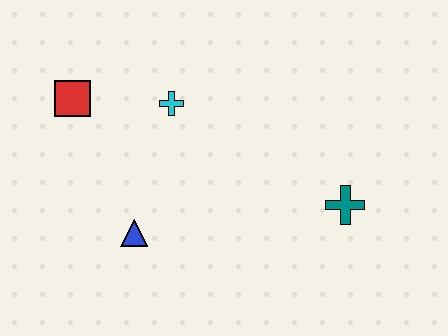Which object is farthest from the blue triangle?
The teal cross is farthest from the blue triangle.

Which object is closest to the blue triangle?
The cyan cross is closest to the blue triangle.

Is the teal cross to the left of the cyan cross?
No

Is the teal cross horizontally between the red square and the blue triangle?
No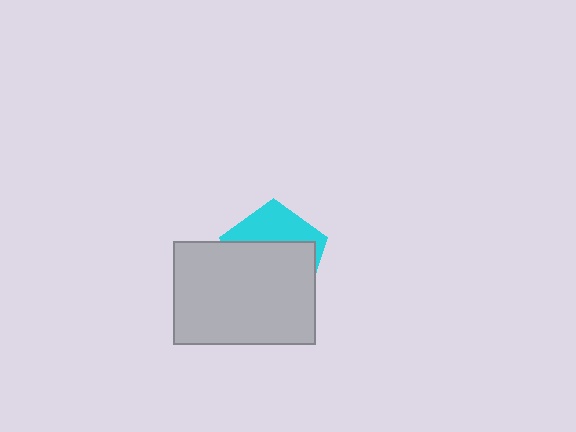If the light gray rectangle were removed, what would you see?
You would see the complete cyan pentagon.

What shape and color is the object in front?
The object in front is a light gray rectangle.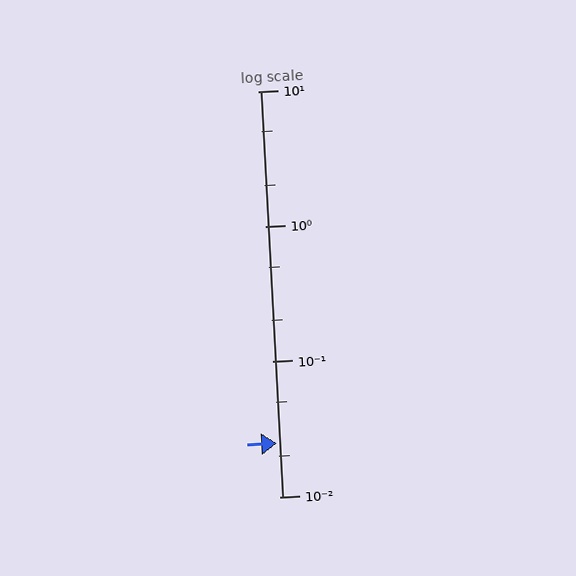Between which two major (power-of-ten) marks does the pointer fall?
The pointer is between 0.01 and 0.1.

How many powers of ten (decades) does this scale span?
The scale spans 3 decades, from 0.01 to 10.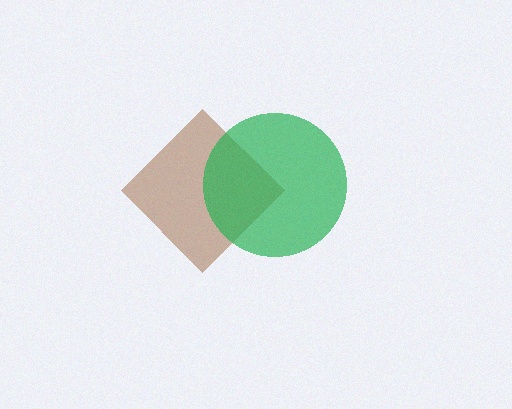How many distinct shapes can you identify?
There are 2 distinct shapes: a brown diamond, a green circle.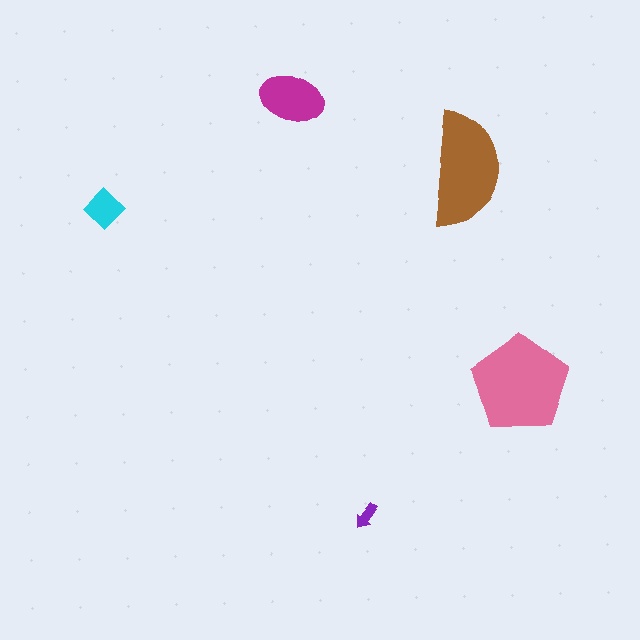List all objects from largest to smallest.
The pink pentagon, the brown semicircle, the magenta ellipse, the cyan diamond, the purple arrow.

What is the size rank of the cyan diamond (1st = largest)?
4th.